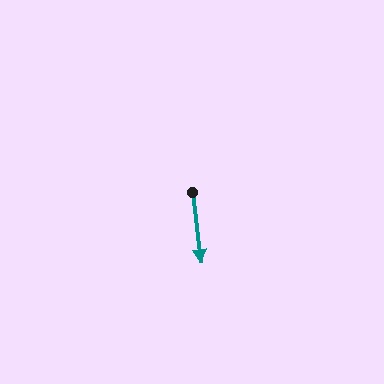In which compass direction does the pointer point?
South.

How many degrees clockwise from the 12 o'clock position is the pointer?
Approximately 173 degrees.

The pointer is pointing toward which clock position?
Roughly 6 o'clock.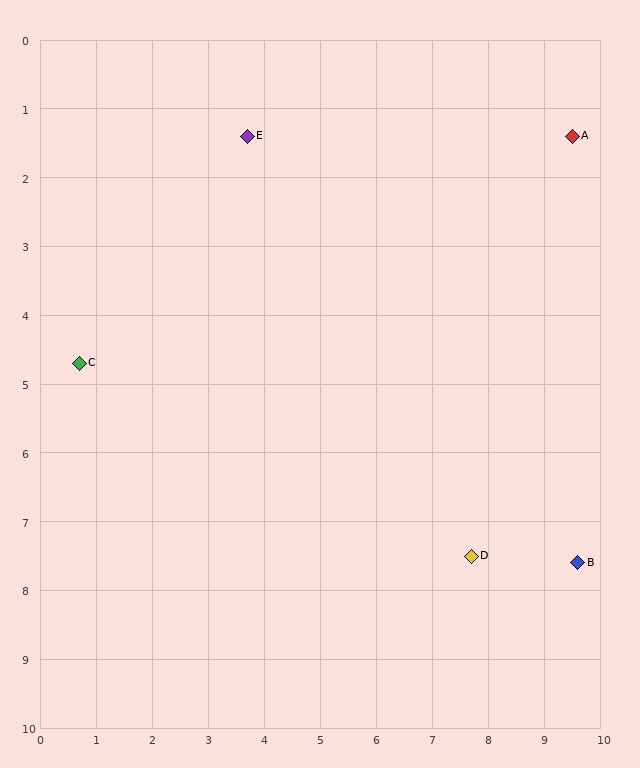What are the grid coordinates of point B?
Point B is at approximately (9.6, 7.6).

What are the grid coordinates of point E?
Point E is at approximately (3.7, 1.4).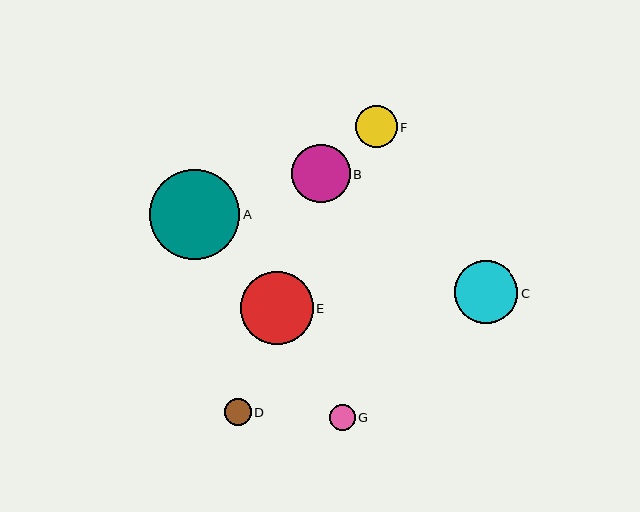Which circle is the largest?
Circle A is the largest with a size of approximately 90 pixels.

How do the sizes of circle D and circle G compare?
Circle D and circle G are approximately the same size.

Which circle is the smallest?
Circle G is the smallest with a size of approximately 26 pixels.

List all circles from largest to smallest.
From largest to smallest: A, E, C, B, F, D, G.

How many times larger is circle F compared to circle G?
Circle F is approximately 1.6 times the size of circle G.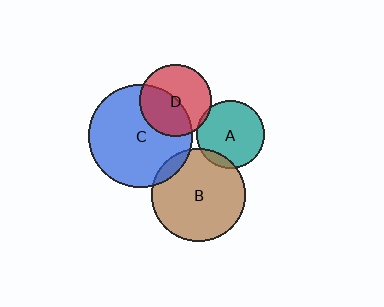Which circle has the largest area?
Circle C (blue).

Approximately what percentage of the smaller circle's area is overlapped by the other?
Approximately 10%.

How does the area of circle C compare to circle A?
Approximately 2.3 times.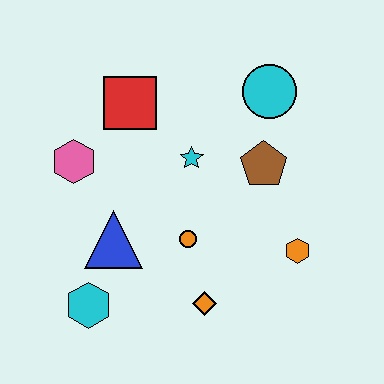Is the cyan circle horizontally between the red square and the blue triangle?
No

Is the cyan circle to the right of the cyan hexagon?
Yes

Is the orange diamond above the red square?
No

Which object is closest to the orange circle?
The orange diamond is closest to the orange circle.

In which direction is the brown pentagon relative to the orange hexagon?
The brown pentagon is above the orange hexagon.